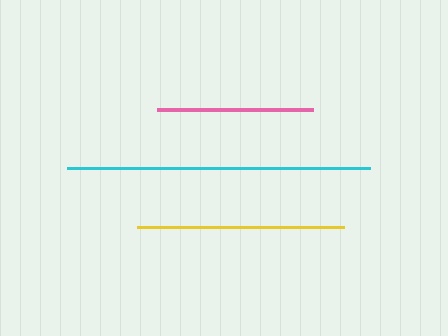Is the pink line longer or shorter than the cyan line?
The cyan line is longer than the pink line.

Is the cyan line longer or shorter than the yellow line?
The cyan line is longer than the yellow line.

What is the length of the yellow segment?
The yellow segment is approximately 207 pixels long.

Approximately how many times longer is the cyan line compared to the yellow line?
The cyan line is approximately 1.5 times the length of the yellow line.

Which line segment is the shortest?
The pink line is the shortest at approximately 156 pixels.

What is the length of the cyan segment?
The cyan segment is approximately 304 pixels long.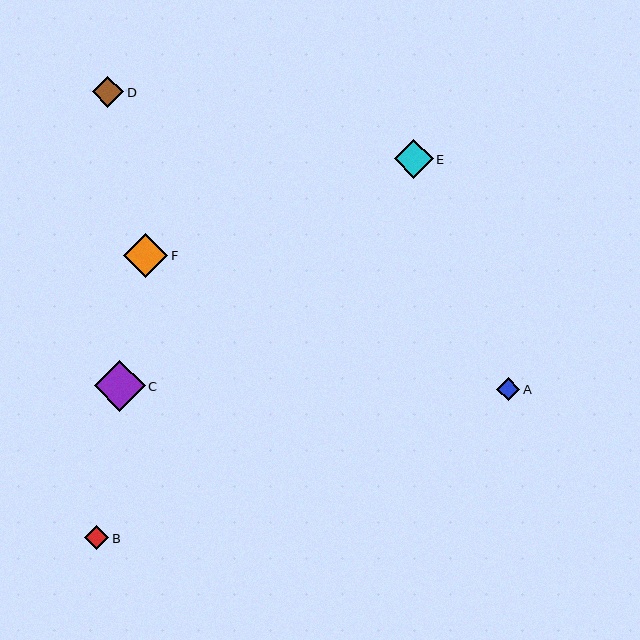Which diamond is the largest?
Diamond C is the largest with a size of approximately 51 pixels.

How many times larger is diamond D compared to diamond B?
Diamond D is approximately 1.3 times the size of diamond B.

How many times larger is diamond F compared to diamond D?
Diamond F is approximately 1.4 times the size of diamond D.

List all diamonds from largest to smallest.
From largest to smallest: C, F, E, D, B, A.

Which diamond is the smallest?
Diamond A is the smallest with a size of approximately 23 pixels.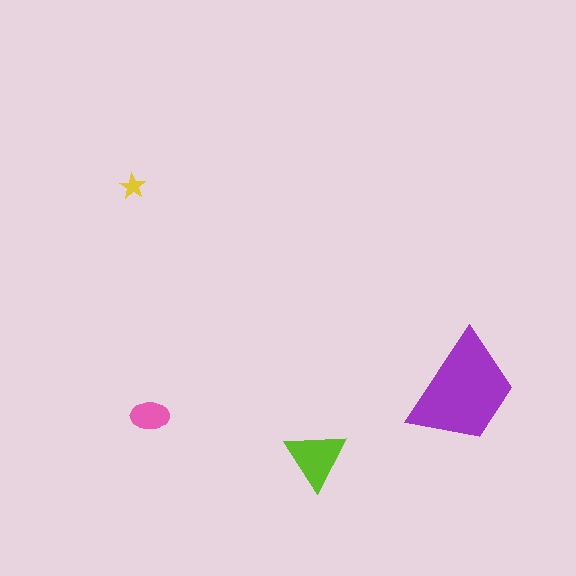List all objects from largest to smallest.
The purple trapezoid, the lime triangle, the pink ellipse, the yellow star.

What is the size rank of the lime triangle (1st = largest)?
2nd.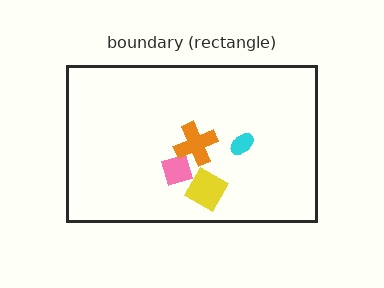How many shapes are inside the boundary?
4 inside, 0 outside.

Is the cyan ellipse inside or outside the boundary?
Inside.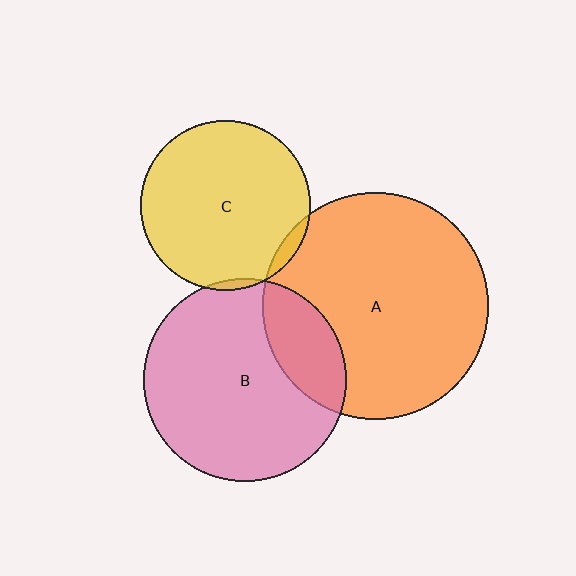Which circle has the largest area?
Circle A (orange).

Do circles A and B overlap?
Yes.